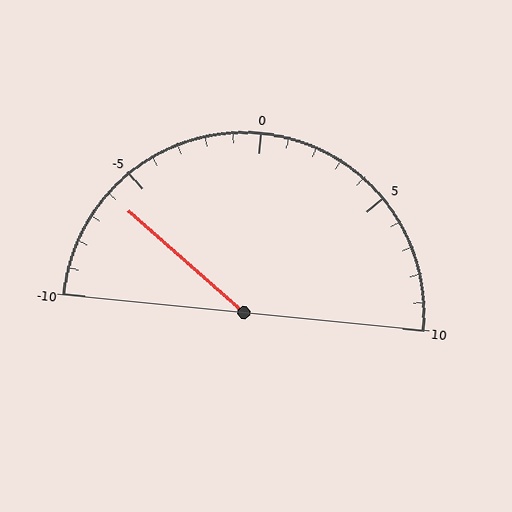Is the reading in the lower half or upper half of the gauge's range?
The reading is in the lower half of the range (-10 to 10).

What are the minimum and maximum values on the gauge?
The gauge ranges from -10 to 10.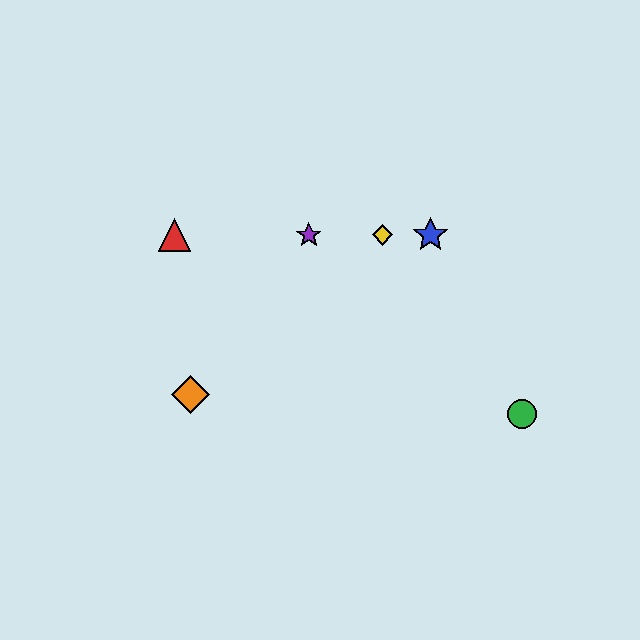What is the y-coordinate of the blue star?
The blue star is at y≈235.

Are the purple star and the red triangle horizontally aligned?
Yes, both are at y≈235.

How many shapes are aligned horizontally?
4 shapes (the red triangle, the blue star, the yellow diamond, the purple star) are aligned horizontally.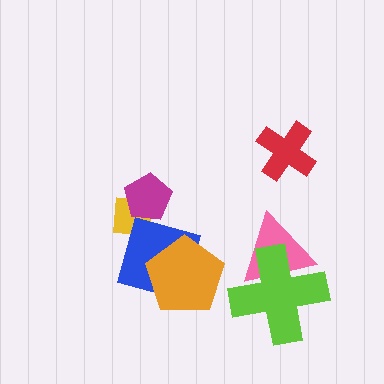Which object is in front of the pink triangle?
The lime cross is in front of the pink triangle.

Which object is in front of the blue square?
The orange pentagon is in front of the blue square.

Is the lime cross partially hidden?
No, no other shape covers it.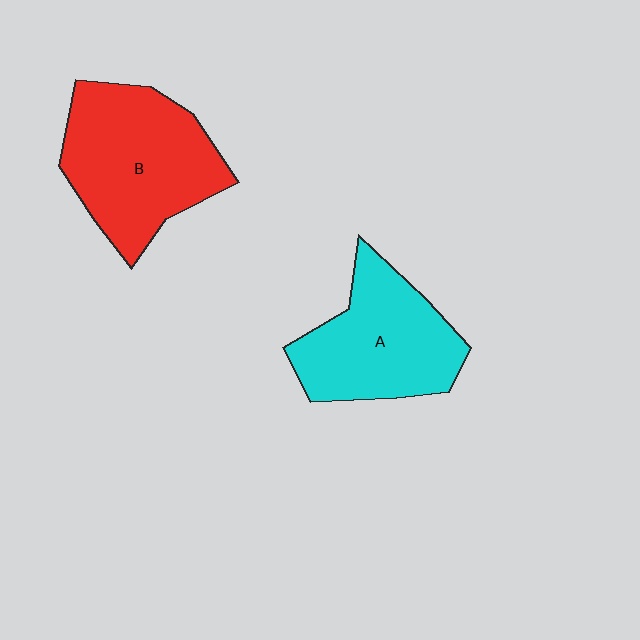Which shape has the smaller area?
Shape A (cyan).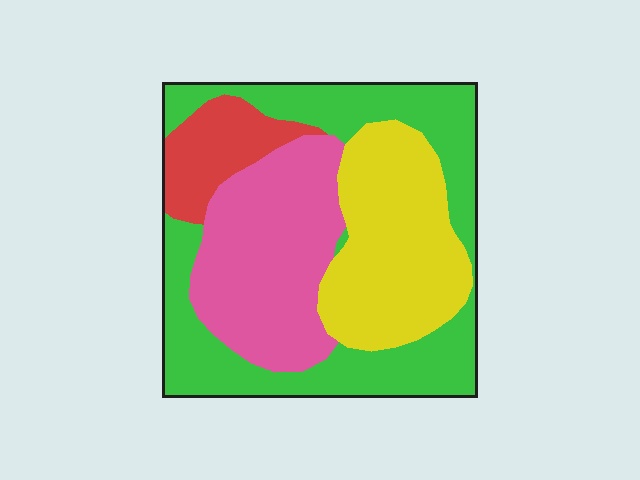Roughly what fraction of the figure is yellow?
Yellow covers 25% of the figure.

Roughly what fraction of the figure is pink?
Pink covers 27% of the figure.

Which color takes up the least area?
Red, at roughly 10%.